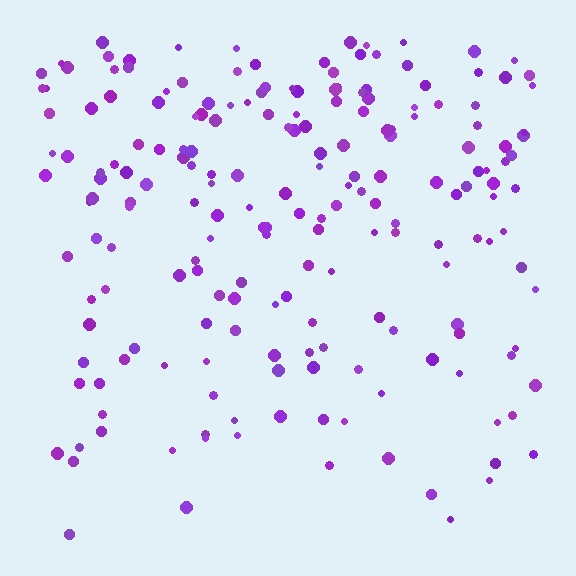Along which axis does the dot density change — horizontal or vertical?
Vertical.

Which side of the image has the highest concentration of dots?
The top.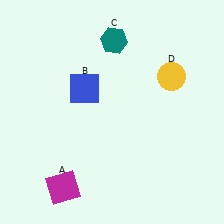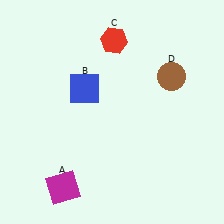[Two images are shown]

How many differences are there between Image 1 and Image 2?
There are 2 differences between the two images.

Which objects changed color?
C changed from teal to red. D changed from yellow to brown.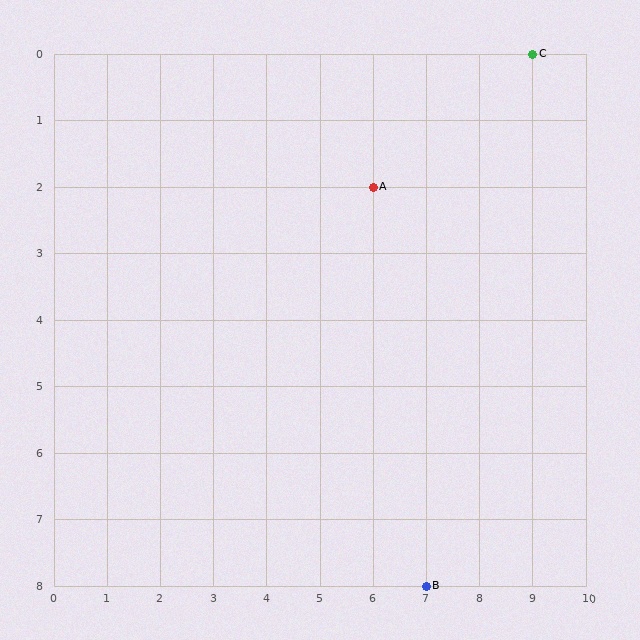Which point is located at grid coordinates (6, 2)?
Point A is at (6, 2).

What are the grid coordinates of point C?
Point C is at grid coordinates (9, 0).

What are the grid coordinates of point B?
Point B is at grid coordinates (7, 8).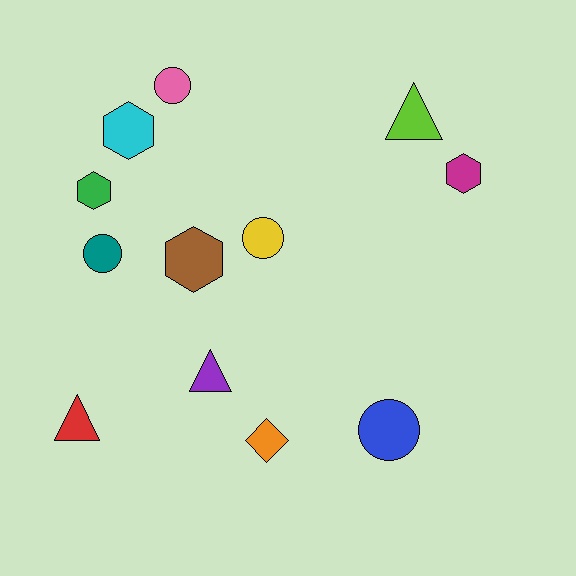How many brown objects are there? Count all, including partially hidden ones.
There is 1 brown object.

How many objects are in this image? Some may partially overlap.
There are 12 objects.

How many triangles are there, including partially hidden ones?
There are 3 triangles.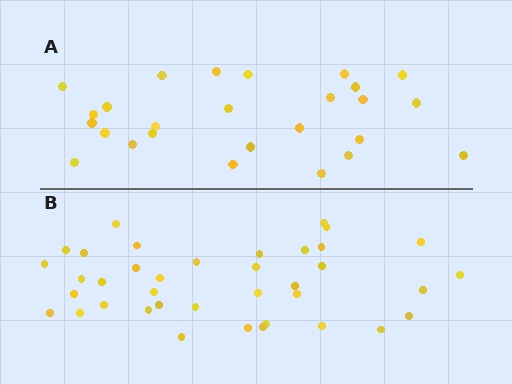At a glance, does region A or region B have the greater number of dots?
Region B (the bottom region) has more dots.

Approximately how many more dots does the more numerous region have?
Region B has roughly 12 or so more dots than region A.